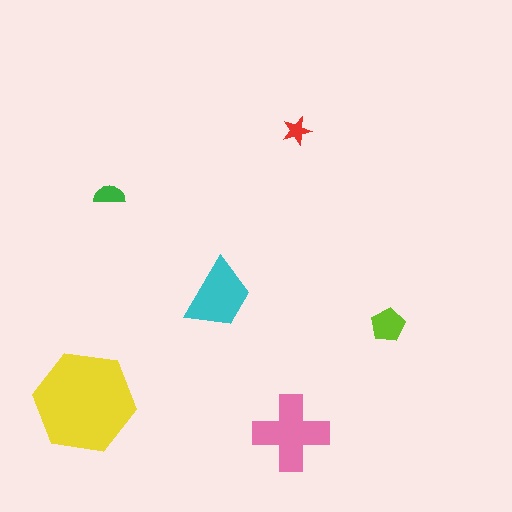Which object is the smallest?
The red star.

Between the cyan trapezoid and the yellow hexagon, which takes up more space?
The yellow hexagon.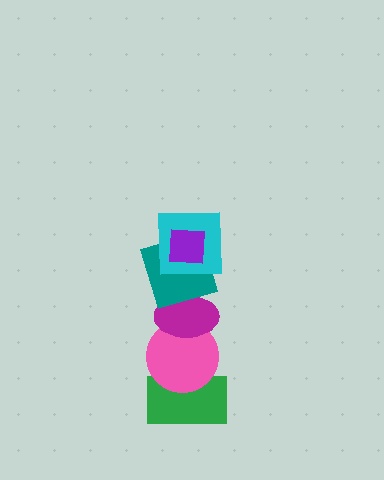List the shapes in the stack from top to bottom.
From top to bottom: the purple square, the cyan square, the teal square, the magenta ellipse, the pink circle, the green rectangle.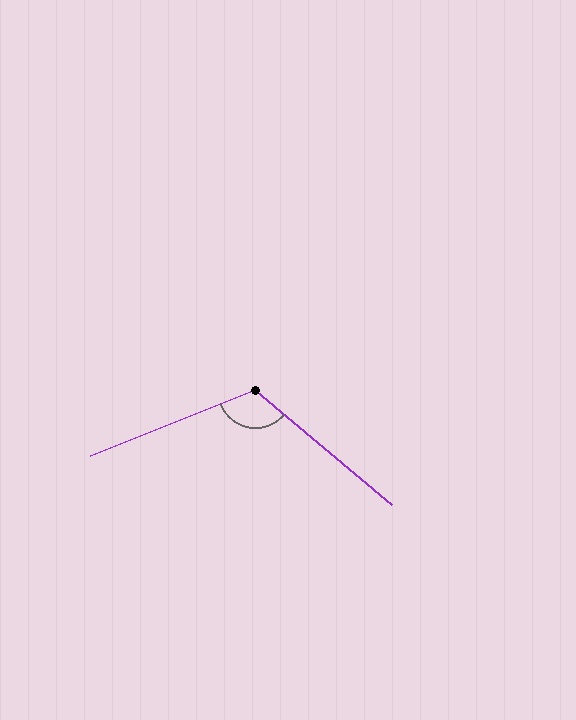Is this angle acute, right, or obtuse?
It is obtuse.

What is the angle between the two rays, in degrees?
Approximately 118 degrees.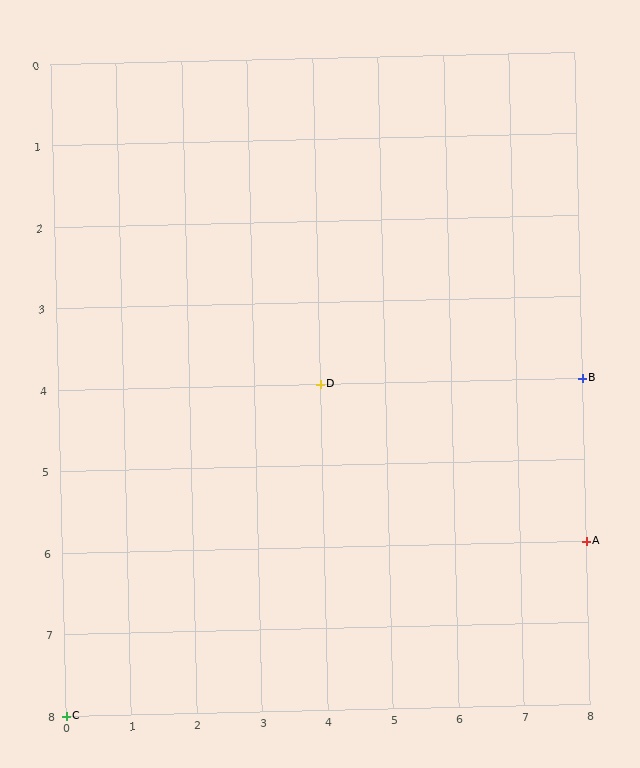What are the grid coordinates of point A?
Point A is at grid coordinates (8, 6).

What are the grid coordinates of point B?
Point B is at grid coordinates (8, 4).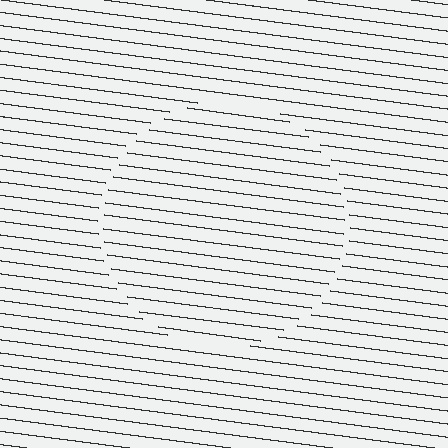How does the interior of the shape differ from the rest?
The interior of the shape contains the same grating, shifted by half a period — the contour is defined by the phase discontinuity where line-ends from the inner and outer gratings abut.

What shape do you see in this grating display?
An illusory circle. The interior of the shape contains the same grating, shifted by half a period — the contour is defined by the phase discontinuity where line-ends from the inner and outer gratings abut.